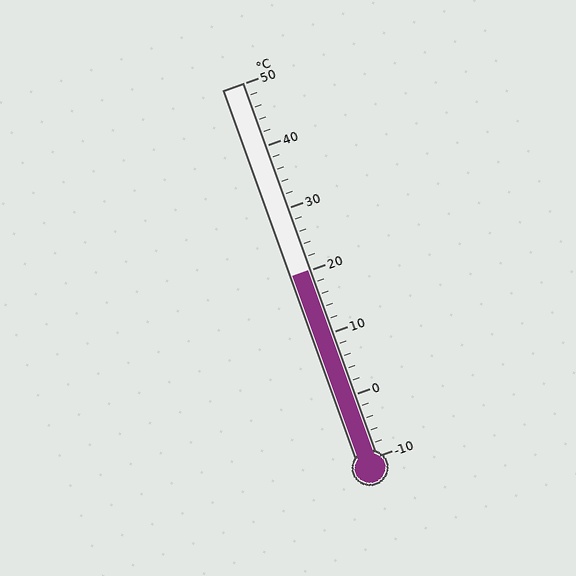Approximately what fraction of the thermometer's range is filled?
The thermometer is filled to approximately 50% of its range.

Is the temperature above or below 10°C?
The temperature is above 10°C.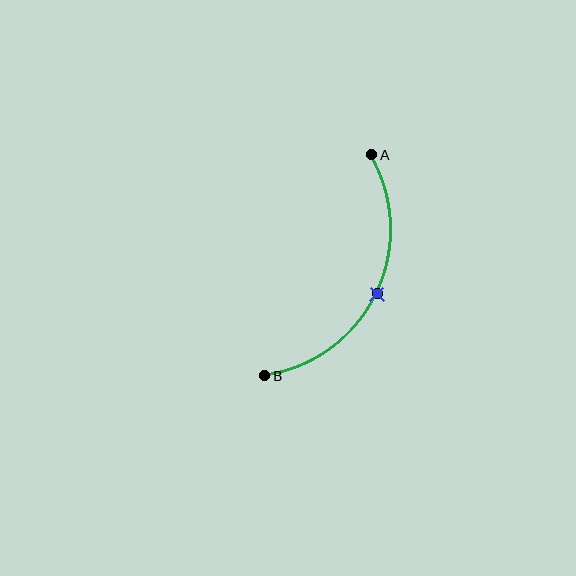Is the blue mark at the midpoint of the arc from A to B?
Yes. The blue mark lies on the arc at equal arc-length from both A and B — it is the arc midpoint.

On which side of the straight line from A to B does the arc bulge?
The arc bulges to the right of the straight line connecting A and B.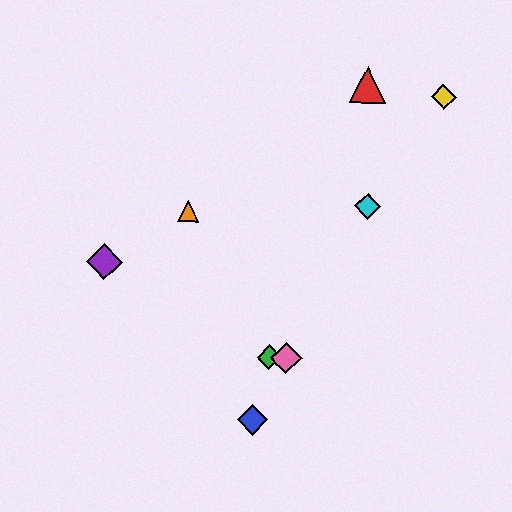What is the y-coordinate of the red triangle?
The red triangle is at y≈85.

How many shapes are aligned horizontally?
2 shapes (the green diamond, the pink diamond) are aligned horizontally.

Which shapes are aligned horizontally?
The green diamond, the pink diamond are aligned horizontally.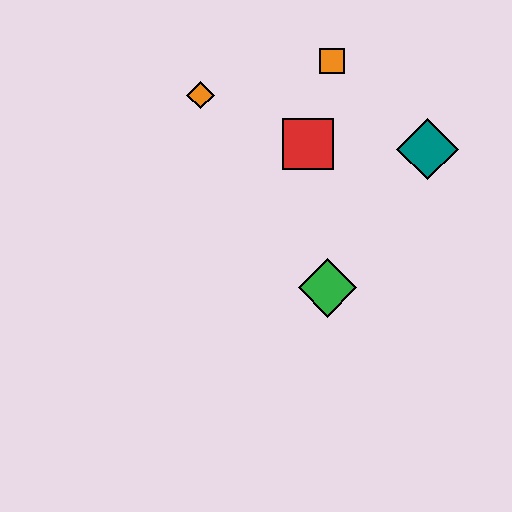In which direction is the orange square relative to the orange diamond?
The orange square is to the right of the orange diamond.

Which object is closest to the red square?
The orange square is closest to the red square.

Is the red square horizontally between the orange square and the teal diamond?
No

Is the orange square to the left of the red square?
No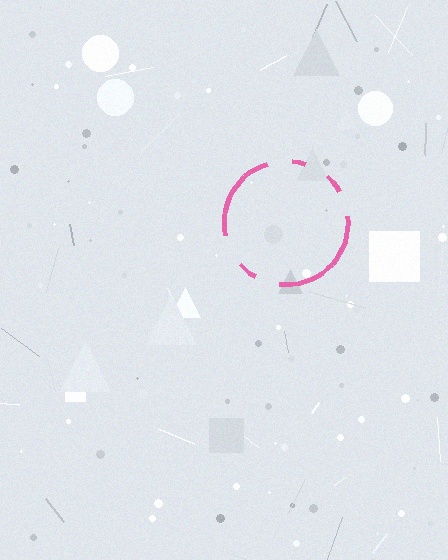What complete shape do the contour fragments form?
The contour fragments form a circle.